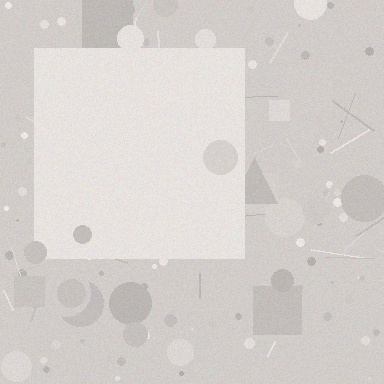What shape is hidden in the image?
A square is hidden in the image.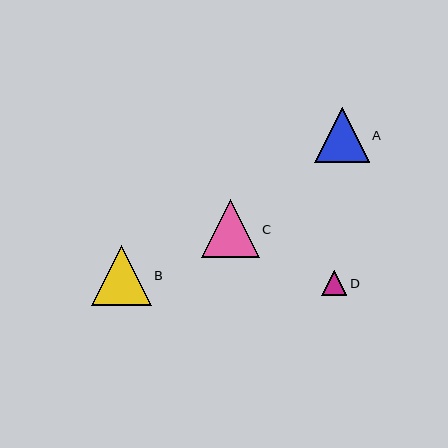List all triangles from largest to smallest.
From largest to smallest: B, C, A, D.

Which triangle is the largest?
Triangle B is the largest with a size of approximately 59 pixels.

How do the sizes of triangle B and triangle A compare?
Triangle B and triangle A are approximately the same size.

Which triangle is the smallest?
Triangle D is the smallest with a size of approximately 25 pixels.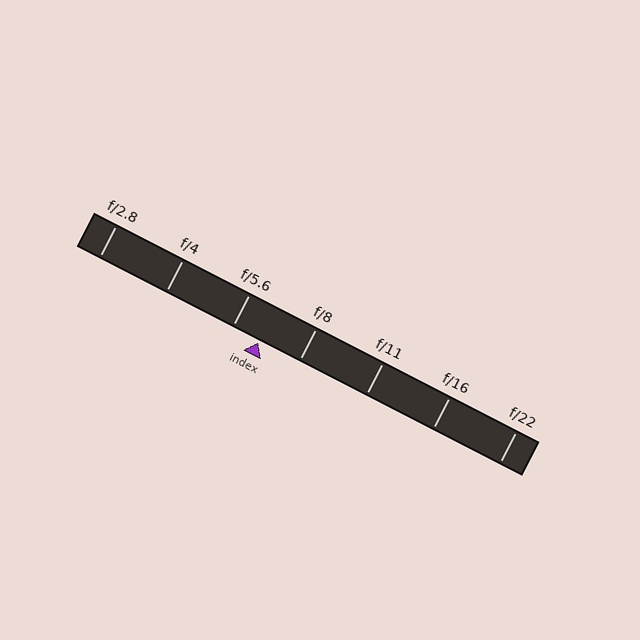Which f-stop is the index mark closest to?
The index mark is closest to f/5.6.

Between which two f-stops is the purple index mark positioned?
The index mark is between f/5.6 and f/8.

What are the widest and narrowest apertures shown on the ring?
The widest aperture shown is f/2.8 and the narrowest is f/22.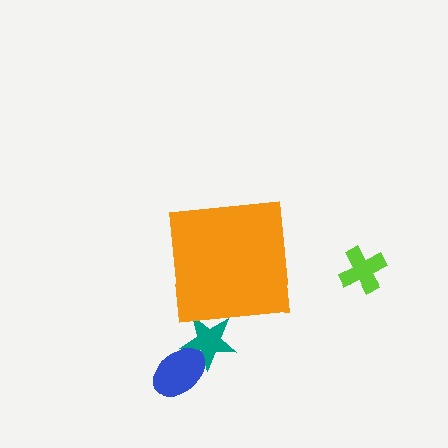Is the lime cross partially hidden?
No, the lime cross is fully visible.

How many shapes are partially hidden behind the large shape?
1 shape is partially hidden.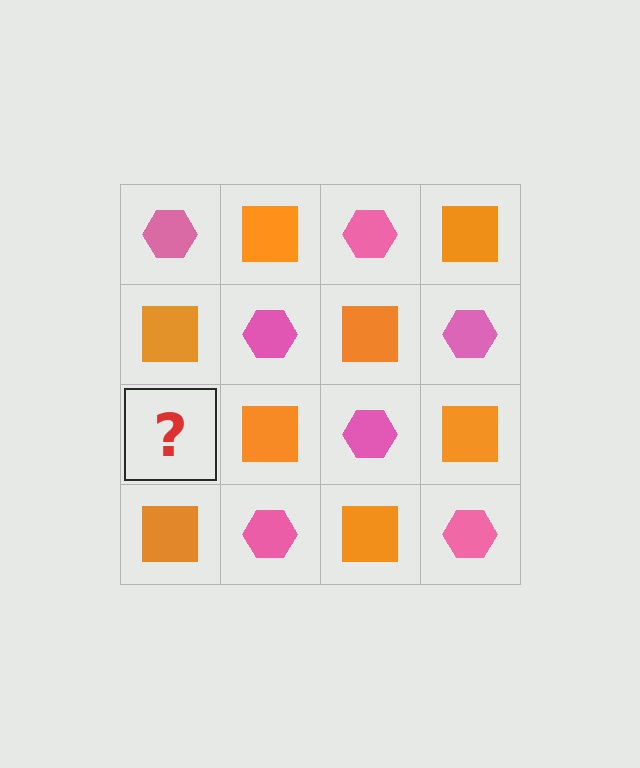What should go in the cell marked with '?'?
The missing cell should contain a pink hexagon.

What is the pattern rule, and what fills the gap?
The rule is that it alternates pink hexagon and orange square in a checkerboard pattern. The gap should be filled with a pink hexagon.